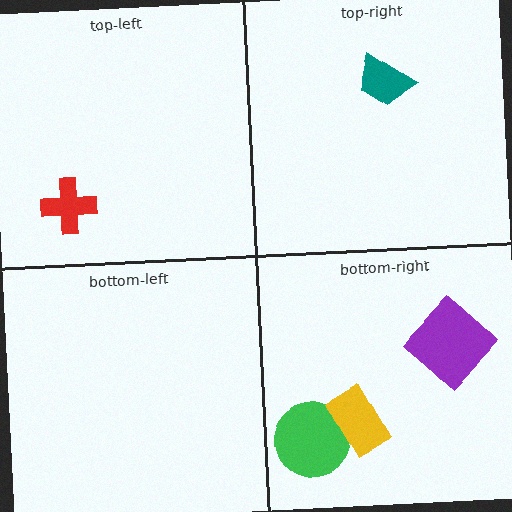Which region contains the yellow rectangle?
The bottom-right region.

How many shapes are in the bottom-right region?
3.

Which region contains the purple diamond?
The bottom-right region.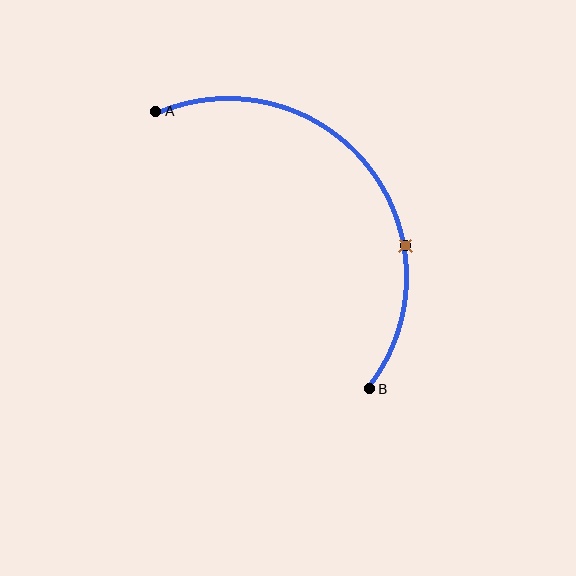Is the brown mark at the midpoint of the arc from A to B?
No. The brown mark lies on the arc but is closer to endpoint B. The arc midpoint would be at the point on the curve equidistant along the arc from both A and B.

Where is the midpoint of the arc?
The arc midpoint is the point on the curve farthest from the straight line joining A and B. It sits above and to the right of that line.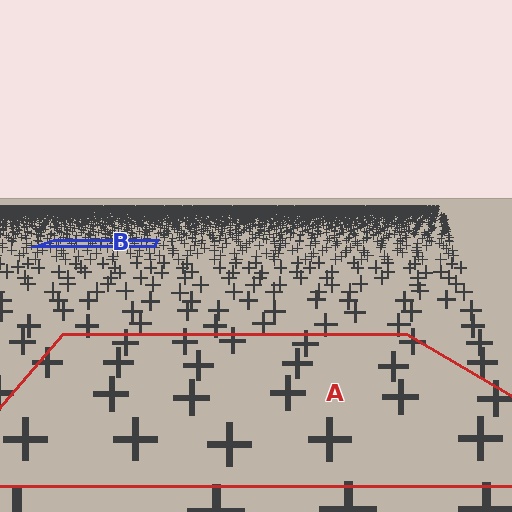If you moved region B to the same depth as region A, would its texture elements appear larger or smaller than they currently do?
They would appear larger. At a closer depth, the same texture elements are projected at a bigger on-screen size.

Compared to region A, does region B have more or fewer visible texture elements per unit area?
Region B has more texture elements per unit area — they are packed more densely because it is farther away.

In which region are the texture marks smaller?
The texture marks are smaller in region B, because it is farther away.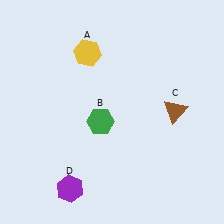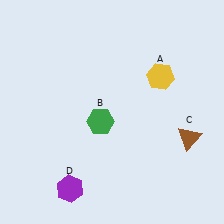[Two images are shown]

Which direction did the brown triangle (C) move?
The brown triangle (C) moved down.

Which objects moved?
The objects that moved are: the yellow hexagon (A), the brown triangle (C).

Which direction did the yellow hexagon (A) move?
The yellow hexagon (A) moved right.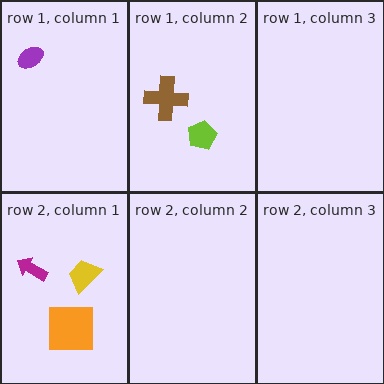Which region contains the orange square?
The row 2, column 1 region.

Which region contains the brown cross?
The row 1, column 2 region.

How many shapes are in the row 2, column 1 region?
3.